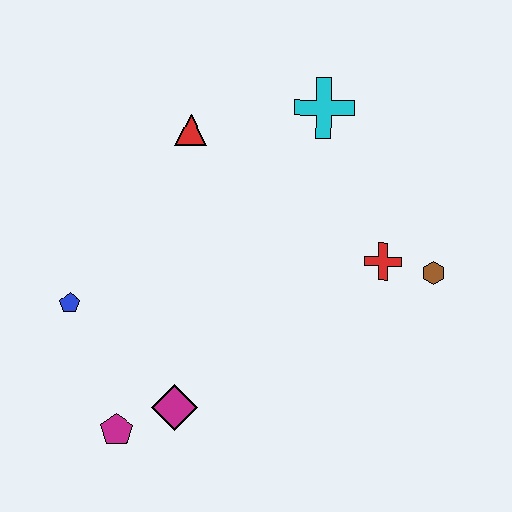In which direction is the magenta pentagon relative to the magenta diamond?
The magenta pentagon is to the left of the magenta diamond.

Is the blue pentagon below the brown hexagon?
Yes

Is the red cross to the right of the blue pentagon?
Yes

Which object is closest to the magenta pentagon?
The magenta diamond is closest to the magenta pentagon.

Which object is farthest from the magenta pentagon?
The cyan cross is farthest from the magenta pentagon.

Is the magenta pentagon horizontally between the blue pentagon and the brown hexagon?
Yes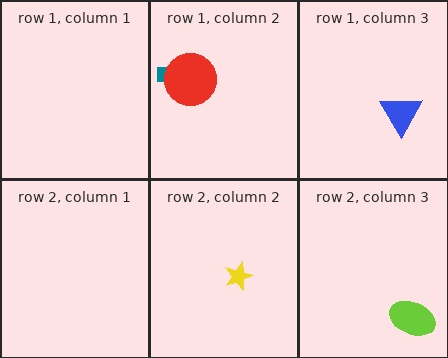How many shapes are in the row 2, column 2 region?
1.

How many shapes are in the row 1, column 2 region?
2.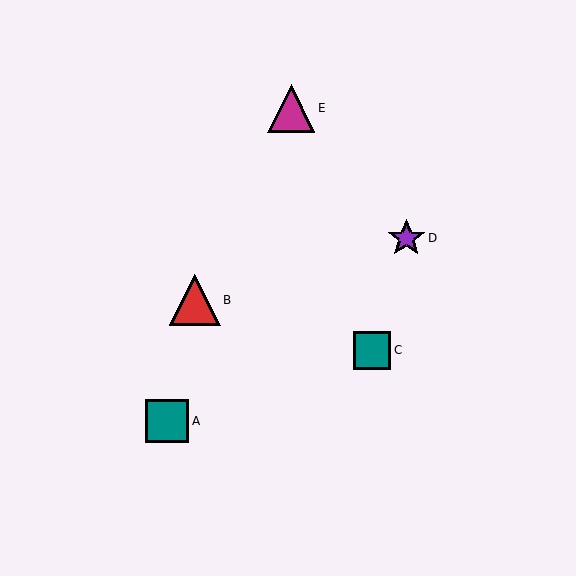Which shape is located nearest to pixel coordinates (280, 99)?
The magenta triangle (labeled E) at (291, 108) is nearest to that location.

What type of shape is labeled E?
Shape E is a magenta triangle.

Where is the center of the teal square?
The center of the teal square is at (167, 421).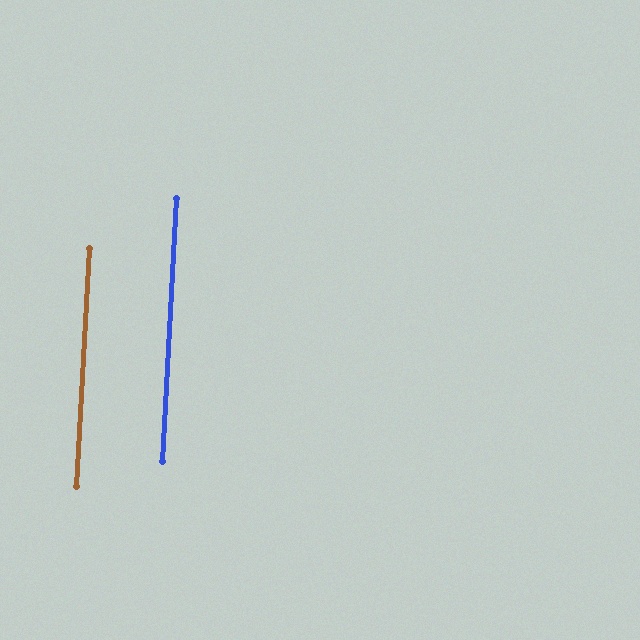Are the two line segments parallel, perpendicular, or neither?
Parallel — their directions differ by only 0.2°.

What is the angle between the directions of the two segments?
Approximately 0 degrees.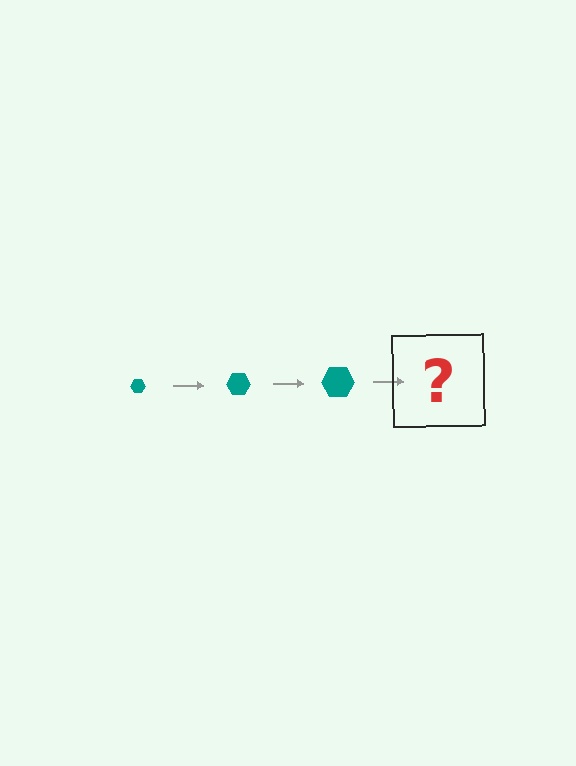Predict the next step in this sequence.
The next step is a teal hexagon, larger than the previous one.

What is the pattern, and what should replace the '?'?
The pattern is that the hexagon gets progressively larger each step. The '?' should be a teal hexagon, larger than the previous one.